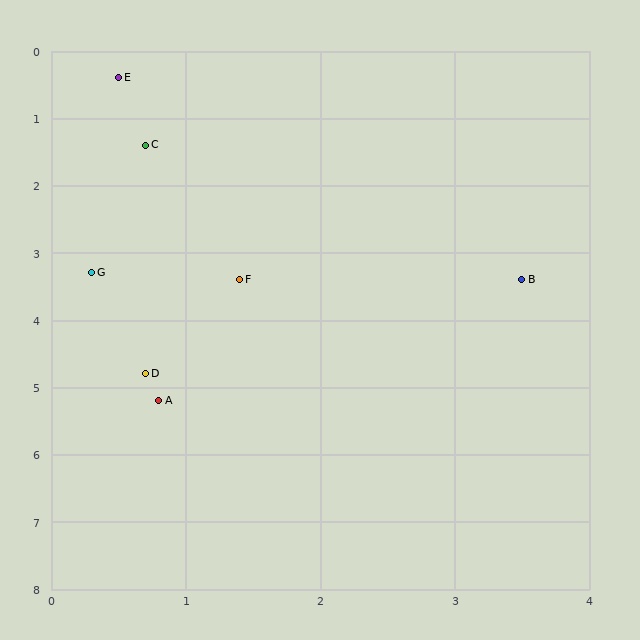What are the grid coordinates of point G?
Point G is at approximately (0.3, 3.3).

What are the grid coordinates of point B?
Point B is at approximately (3.5, 3.4).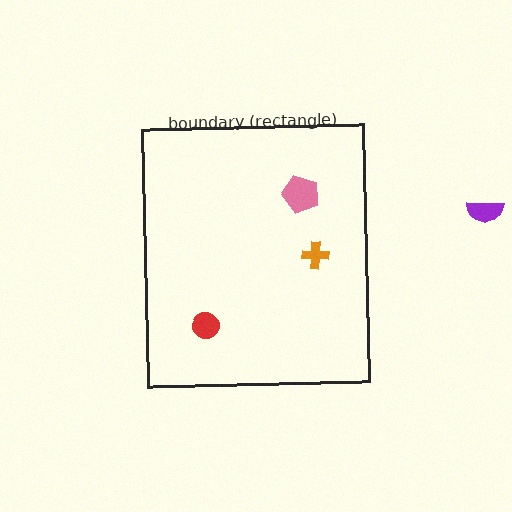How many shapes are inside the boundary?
3 inside, 1 outside.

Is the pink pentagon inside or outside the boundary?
Inside.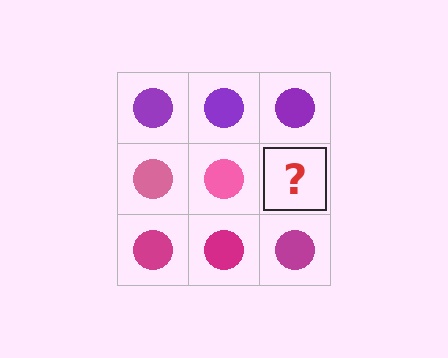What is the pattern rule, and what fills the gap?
The rule is that each row has a consistent color. The gap should be filled with a pink circle.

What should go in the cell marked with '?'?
The missing cell should contain a pink circle.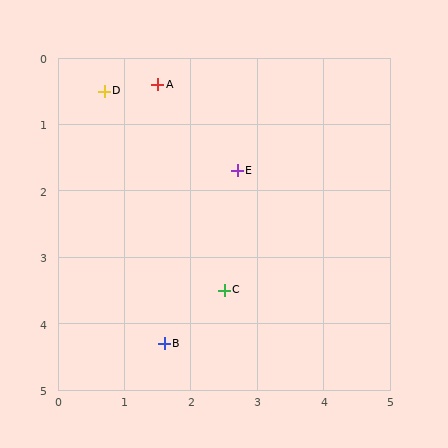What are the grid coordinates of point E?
Point E is at approximately (2.7, 1.7).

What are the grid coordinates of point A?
Point A is at approximately (1.5, 0.4).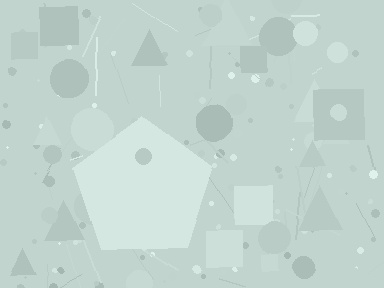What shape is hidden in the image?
A pentagon is hidden in the image.